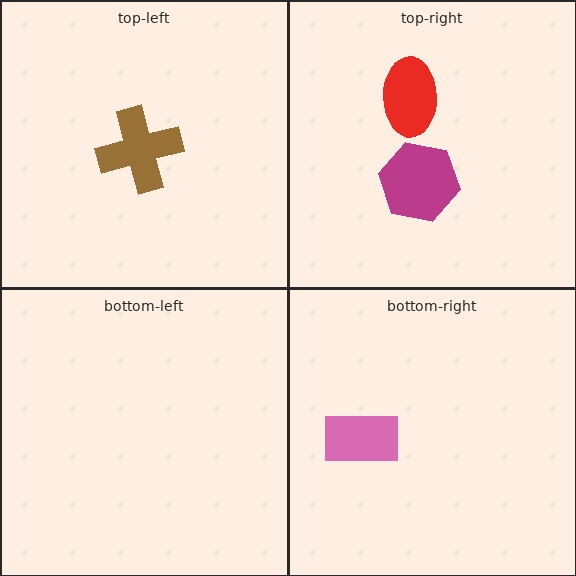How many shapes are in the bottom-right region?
1.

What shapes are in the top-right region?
The red ellipse, the magenta hexagon.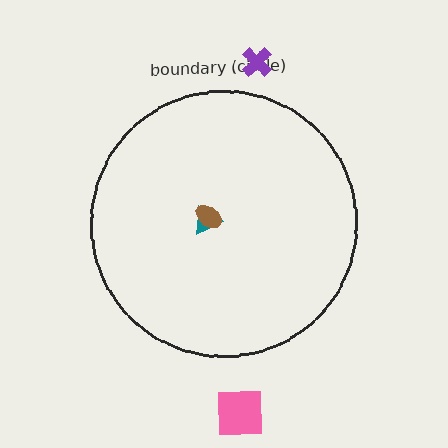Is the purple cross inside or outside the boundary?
Outside.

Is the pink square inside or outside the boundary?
Outside.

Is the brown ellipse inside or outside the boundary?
Inside.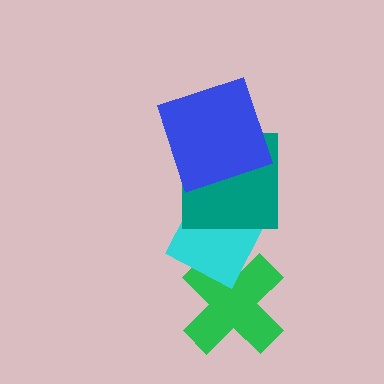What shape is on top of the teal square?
The blue square is on top of the teal square.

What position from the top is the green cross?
The green cross is 4th from the top.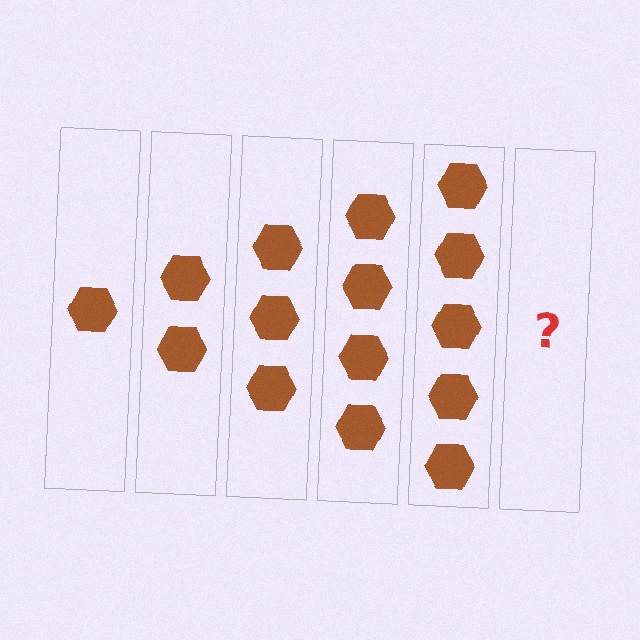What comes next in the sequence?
The next element should be 6 hexagons.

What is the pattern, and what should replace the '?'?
The pattern is that each step adds one more hexagon. The '?' should be 6 hexagons.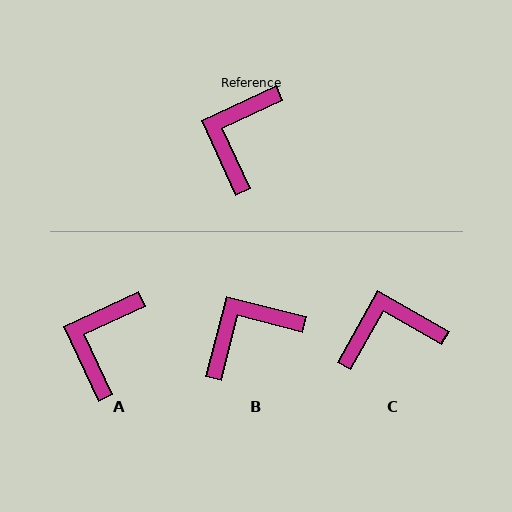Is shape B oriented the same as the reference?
No, it is off by about 39 degrees.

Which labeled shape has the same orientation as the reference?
A.